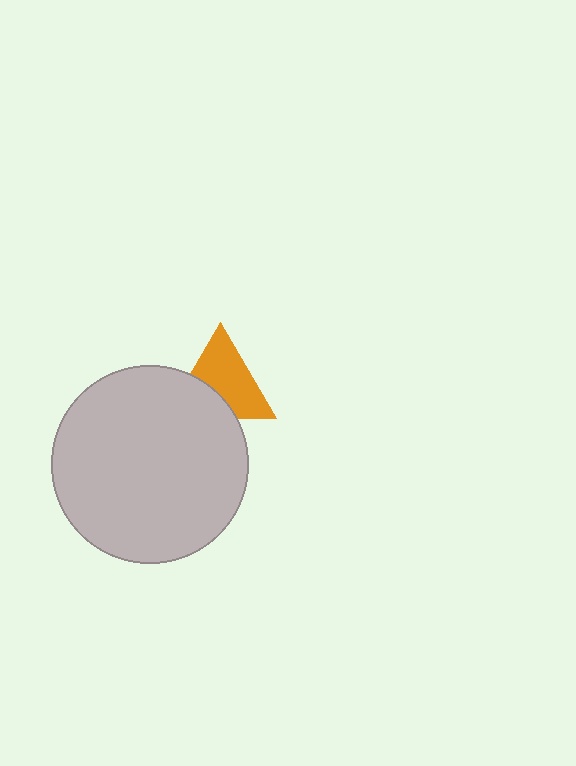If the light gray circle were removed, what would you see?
You would see the complete orange triangle.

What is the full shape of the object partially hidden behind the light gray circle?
The partially hidden object is an orange triangle.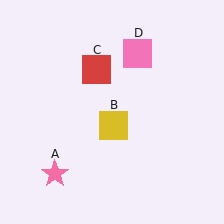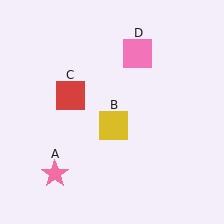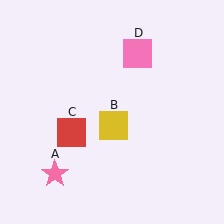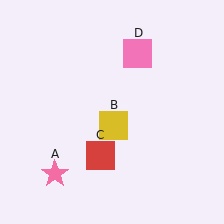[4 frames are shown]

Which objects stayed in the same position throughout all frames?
Pink star (object A) and yellow square (object B) and pink square (object D) remained stationary.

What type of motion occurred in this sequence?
The red square (object C) rotated counterclockwise around the center of the scene.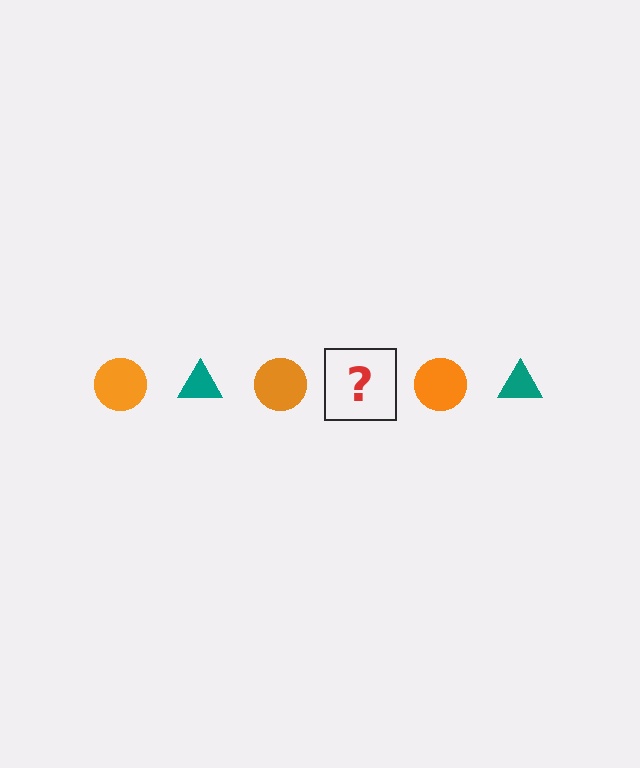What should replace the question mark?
The question mark should be replaced with a teal triangle.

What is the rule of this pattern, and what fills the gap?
The rule is that the pattern alternates between orange circle and teal triangle. The gap should be filled with a teal triangle.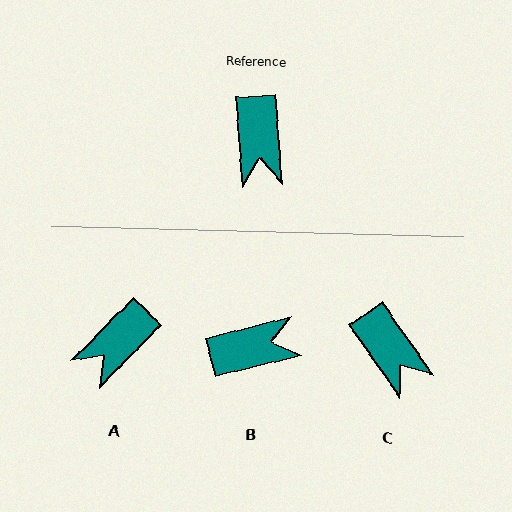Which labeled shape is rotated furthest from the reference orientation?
B, about 100 degrees away.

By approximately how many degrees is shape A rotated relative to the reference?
Approximately 49 degrees clockwise.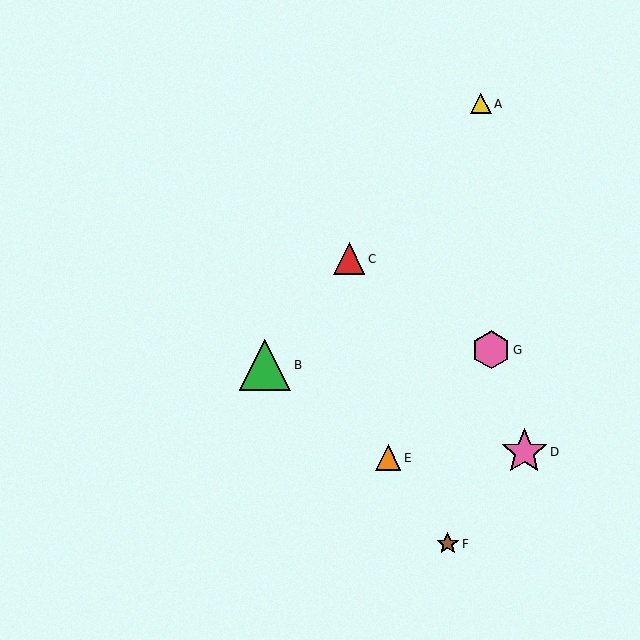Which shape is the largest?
The green triangle (labeled B) is the largest.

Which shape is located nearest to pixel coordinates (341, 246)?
The red triangle (labeled C) at (349, 259) is nearest to that location.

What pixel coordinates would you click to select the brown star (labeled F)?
Click at (448, 544) to select the brown star F.